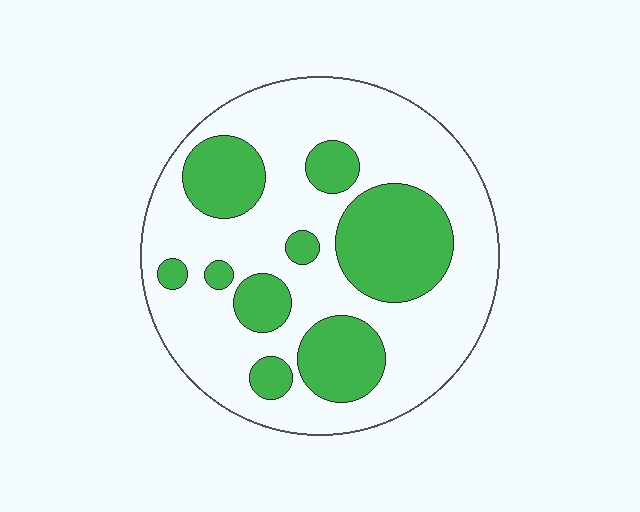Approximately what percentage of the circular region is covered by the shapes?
Approximately 30%.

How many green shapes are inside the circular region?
9.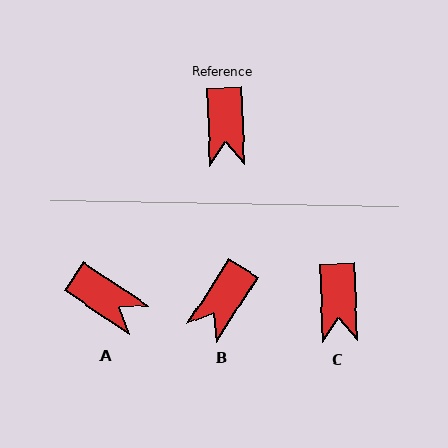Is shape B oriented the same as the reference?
No, it is off by about 35 degrees.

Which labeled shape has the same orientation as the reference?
C.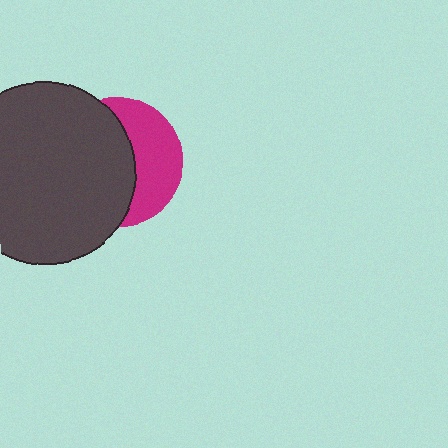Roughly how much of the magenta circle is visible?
A small part of it is visible (roughly 41%).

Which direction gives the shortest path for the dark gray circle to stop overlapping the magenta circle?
Moving left gives the shortest separation.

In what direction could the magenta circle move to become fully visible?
The magenta circle could move right. That would shift it out from behind the dark gray circle entirely.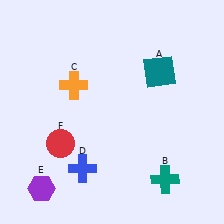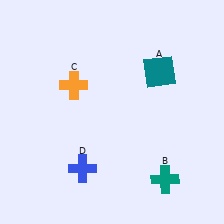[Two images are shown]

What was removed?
The red circle (F), the purple hexagon (E) were removed in Image 2.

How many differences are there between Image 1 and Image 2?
There are 2 differences between the two images.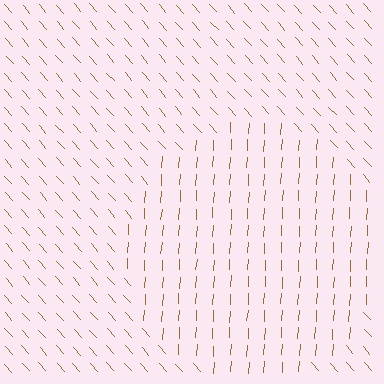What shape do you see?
I see a circle.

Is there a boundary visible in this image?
Yes, there is a texture boundary formed by a change in line orientation.